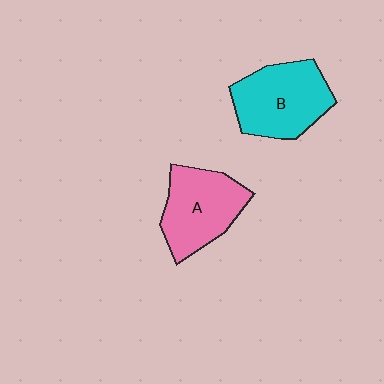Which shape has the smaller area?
Shape A (pink).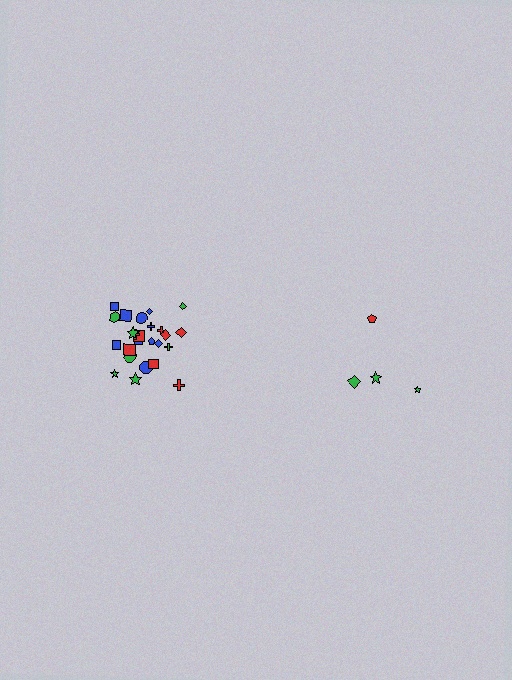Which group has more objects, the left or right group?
The left group.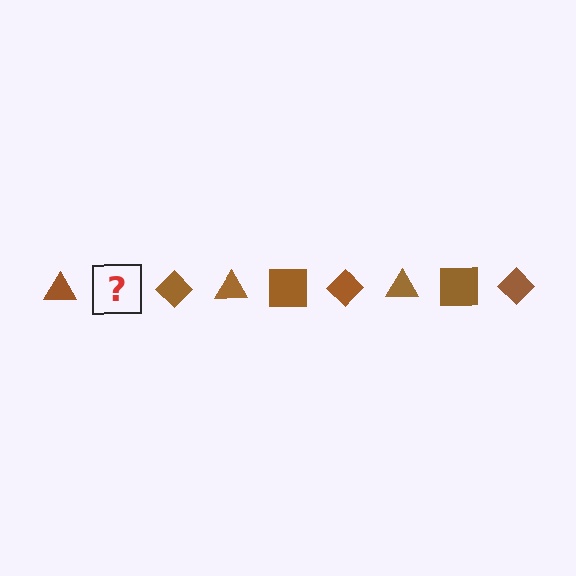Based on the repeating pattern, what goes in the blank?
The blank should be a brown square.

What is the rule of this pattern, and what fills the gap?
The rule is that the pattern cycles through triangle, square, diamond shapes in brown. The gap should be filled with a brown square.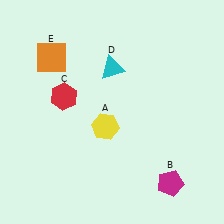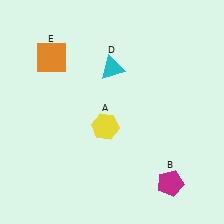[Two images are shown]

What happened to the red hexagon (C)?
The red hexagon (C) was removed in Image 2. It was in the top-left area of Image 1.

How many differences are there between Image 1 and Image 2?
There is 1 difference between the two images.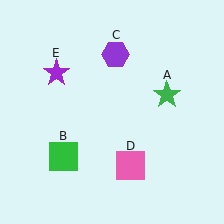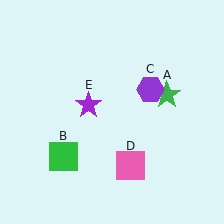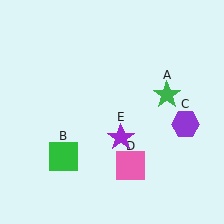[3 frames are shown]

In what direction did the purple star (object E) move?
The purple star (object E) moved down and to the right.